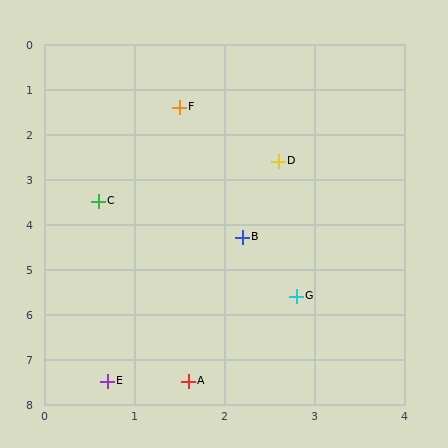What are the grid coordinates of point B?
Point B is at approximately (2.2, 4.3).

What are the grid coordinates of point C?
Point C is at approximately (0.6, 3.5).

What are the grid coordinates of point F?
Point F is at approximately (1.5, 1.4).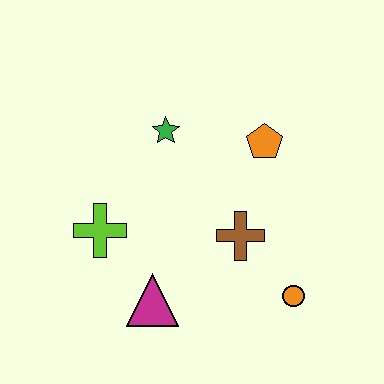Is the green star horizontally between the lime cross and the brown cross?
Yes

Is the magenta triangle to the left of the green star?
Yes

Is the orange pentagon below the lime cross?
No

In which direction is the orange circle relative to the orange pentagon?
The orange circle is below the orange pentagon.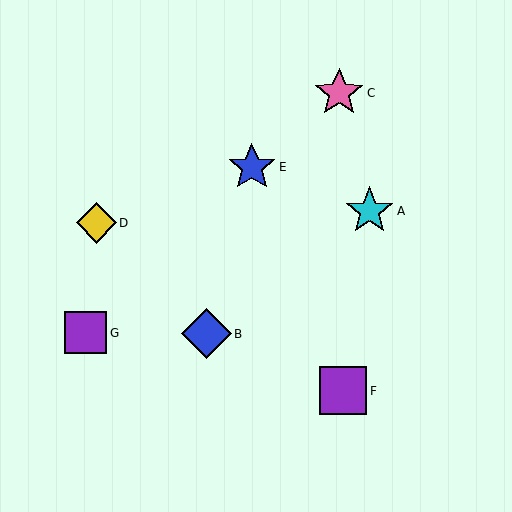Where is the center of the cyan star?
The center of the cyan star is at (370, 211).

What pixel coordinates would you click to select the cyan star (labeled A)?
Click at (370, 211) to select the cyan star A.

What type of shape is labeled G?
Shape G is a purple square.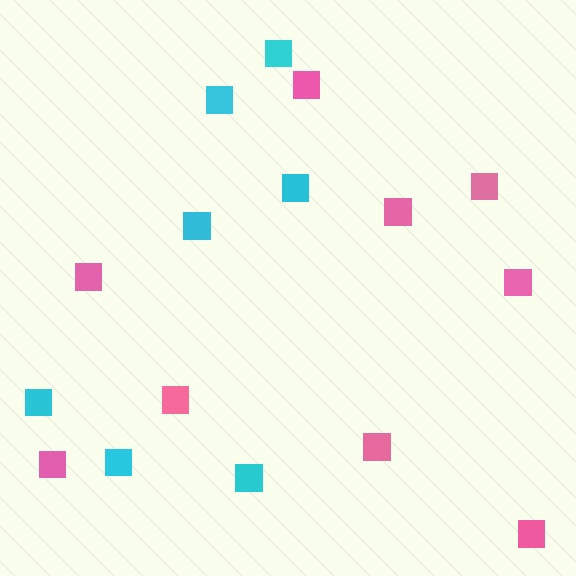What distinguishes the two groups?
There are 2 groups: one group of pink squares (9) and one group of cyan squares (7).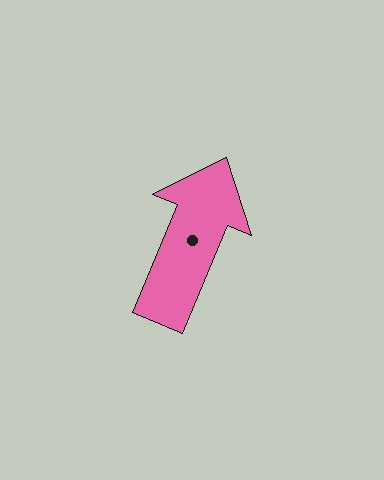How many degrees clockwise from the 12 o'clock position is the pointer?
Approximately 22 degrees.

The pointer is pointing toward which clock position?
Roughly 1 o'clock.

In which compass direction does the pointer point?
North.